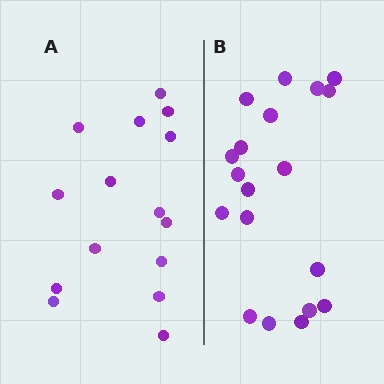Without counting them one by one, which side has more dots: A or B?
Region B (the right region) has more dots.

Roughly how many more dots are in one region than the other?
Region B has about 4 more dots than region A.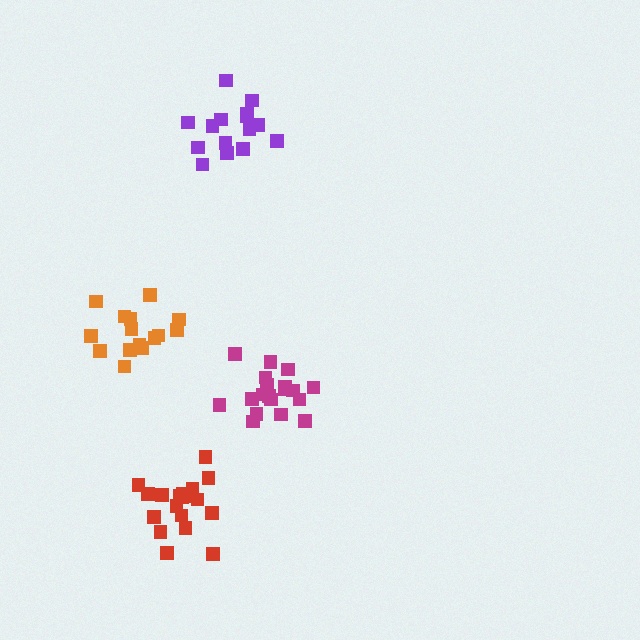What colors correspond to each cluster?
The clusters are colored: red, purple, magenta, orange.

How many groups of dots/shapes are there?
There are 4 groups.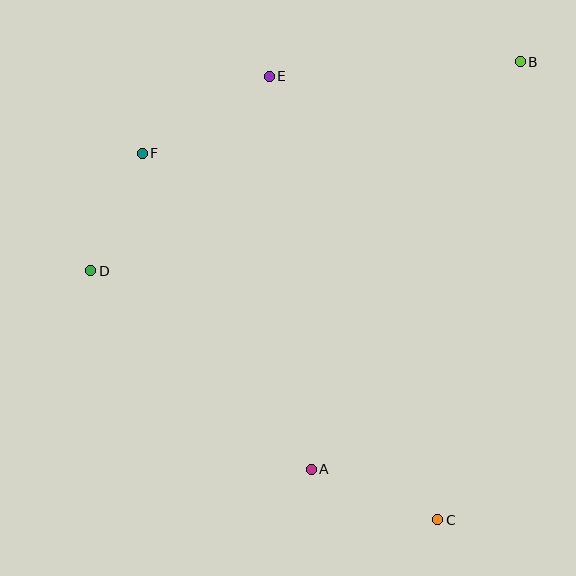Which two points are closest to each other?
Points D and F are closest to each other.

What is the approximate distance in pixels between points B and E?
The distance between B and E is approximately 251 pixels.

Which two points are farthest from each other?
Points B and D are farthest from each other.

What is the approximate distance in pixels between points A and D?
The distance between A and D is approximately 297 pixels.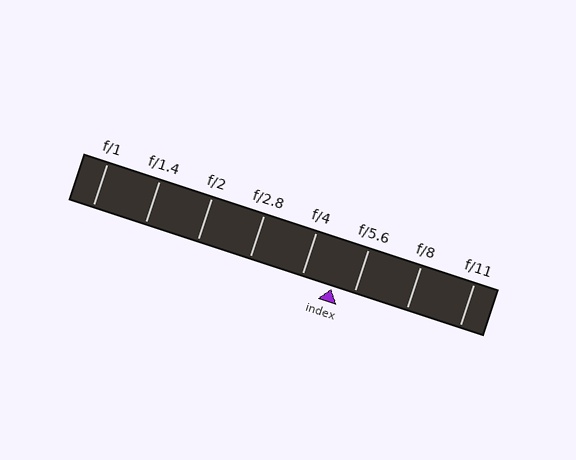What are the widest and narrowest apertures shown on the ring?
The widest aperture shown is f/1 and the narrowest is f/11.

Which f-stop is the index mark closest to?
The index mark is closest to f/5.6.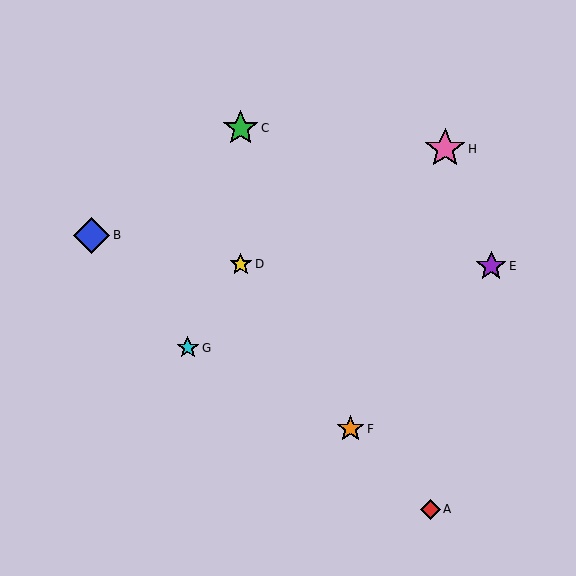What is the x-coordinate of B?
Object B is at x≈92.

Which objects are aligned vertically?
Objects C, D are aligned vertically.